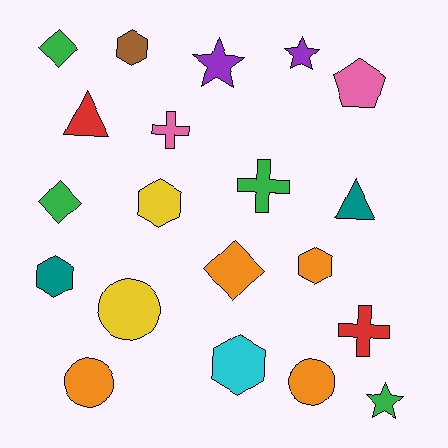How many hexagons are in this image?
There are 5 hexagons.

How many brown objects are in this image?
There is 1 brown object.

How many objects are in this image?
There are 20 objects.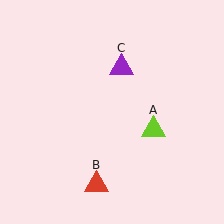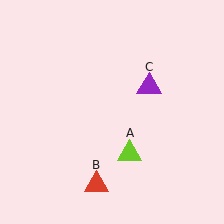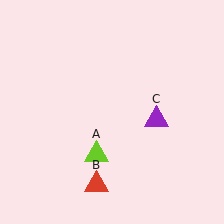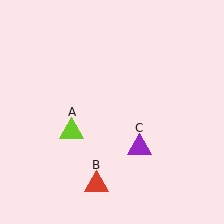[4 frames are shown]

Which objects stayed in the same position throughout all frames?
Red triangle (object B) remained stationary.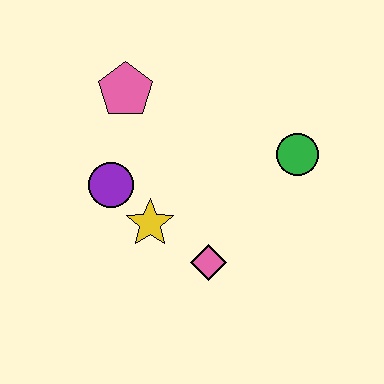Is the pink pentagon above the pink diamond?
Yes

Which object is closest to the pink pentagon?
The purple circle is closest to the pink pentagon.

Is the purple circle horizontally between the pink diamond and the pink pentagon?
No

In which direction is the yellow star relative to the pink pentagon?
The yellow star is below the pink pentagon.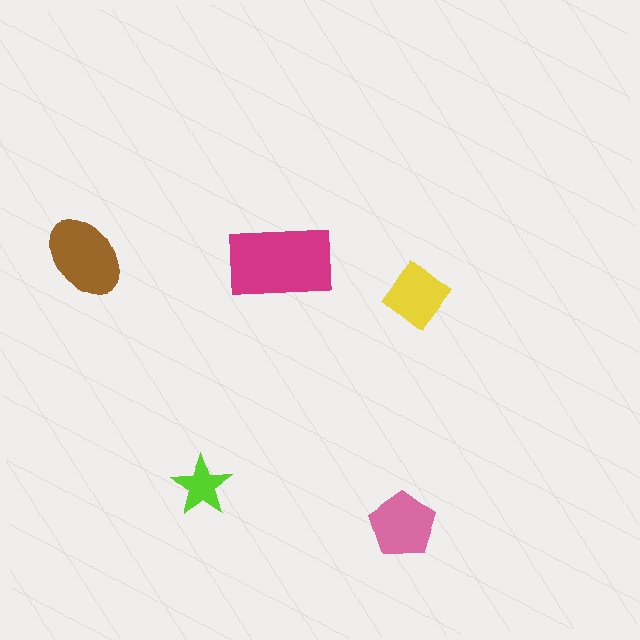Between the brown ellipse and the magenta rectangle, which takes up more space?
The magenta rectangle.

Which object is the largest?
The magenta rectangle.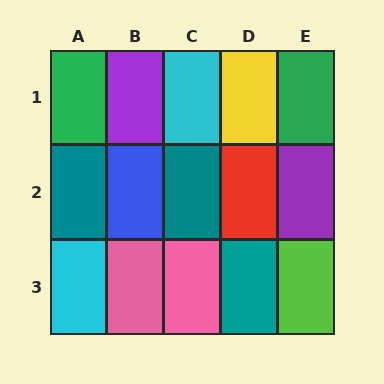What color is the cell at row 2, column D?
Red.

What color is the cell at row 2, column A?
Teal.